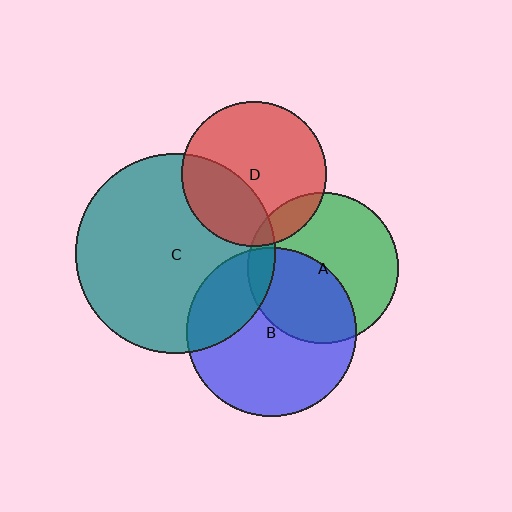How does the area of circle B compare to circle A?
Approximately 1.2 times.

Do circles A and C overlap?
Yes.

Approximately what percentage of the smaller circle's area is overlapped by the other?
Approximately 10%.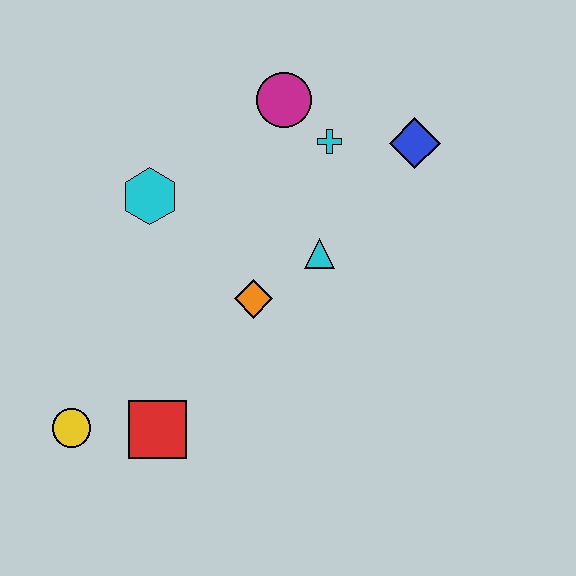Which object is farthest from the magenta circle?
The yellow circle is farthest from the magenta circle.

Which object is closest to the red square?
The yellow circle is closest to the red square.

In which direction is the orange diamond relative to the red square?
The orange diamond is above the red square.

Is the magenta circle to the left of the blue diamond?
Yes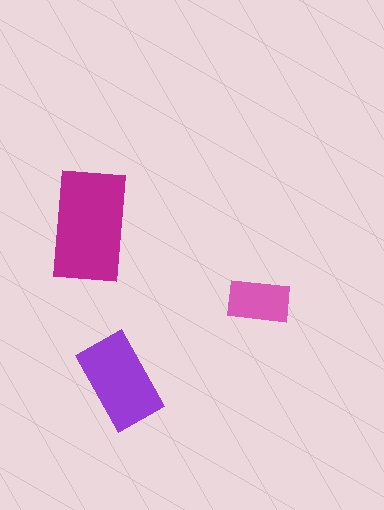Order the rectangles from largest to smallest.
the magenta one, the purple one, the pink one.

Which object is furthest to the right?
The pink rectangle is rightmost.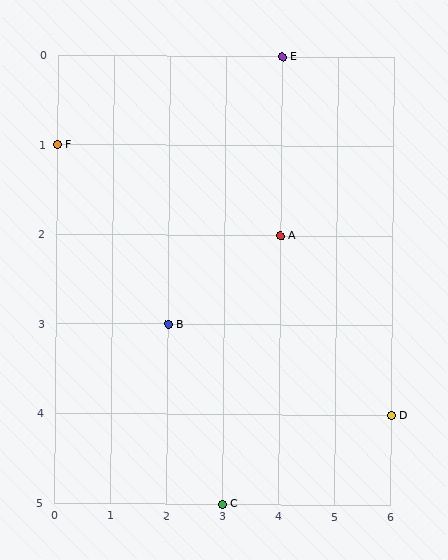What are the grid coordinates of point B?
Point B is at grid coordinates (2, 3).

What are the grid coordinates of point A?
Point A is at grid coordinates (4, 2).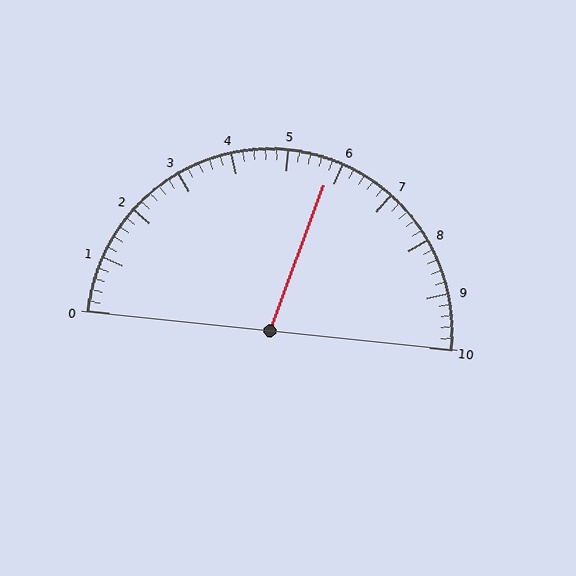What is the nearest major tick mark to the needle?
The nearest major tick mark is 6.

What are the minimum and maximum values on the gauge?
The gauge ranges from 0 to 10.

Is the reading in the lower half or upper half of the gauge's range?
The reading is in the upper half of the range (0 to 10).